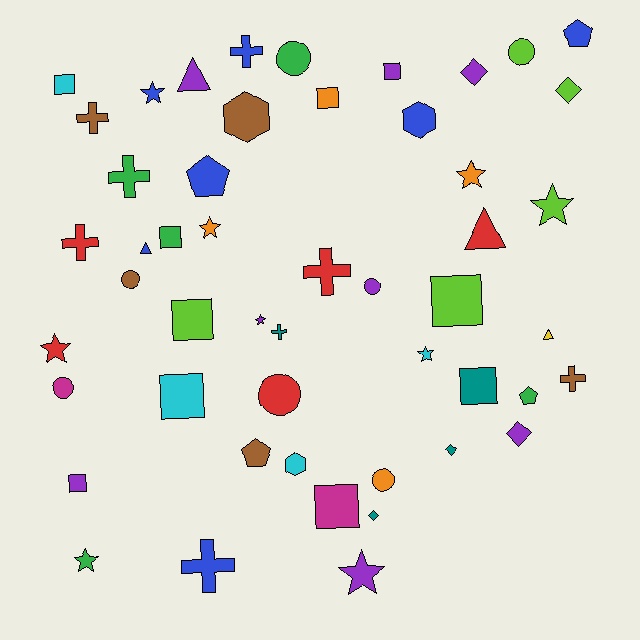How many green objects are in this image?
There are 5 green objects.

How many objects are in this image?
There are 50 objects.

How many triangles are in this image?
There are 4 triangles.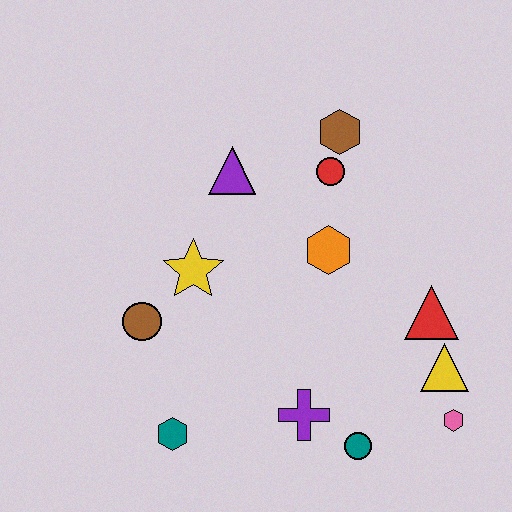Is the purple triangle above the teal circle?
Yes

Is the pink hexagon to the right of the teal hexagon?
Yes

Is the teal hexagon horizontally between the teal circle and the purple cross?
No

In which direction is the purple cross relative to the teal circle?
The purple cross is to the left of the teal circle.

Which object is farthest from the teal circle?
The brown hexagon is farthest from the teal circle.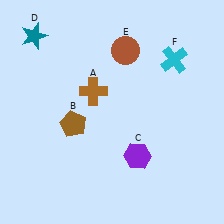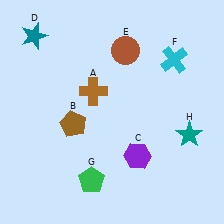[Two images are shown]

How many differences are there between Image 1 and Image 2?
There are 2 differences between the two images.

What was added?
A green pentagon (G), a teal star (H) were added in Image 2.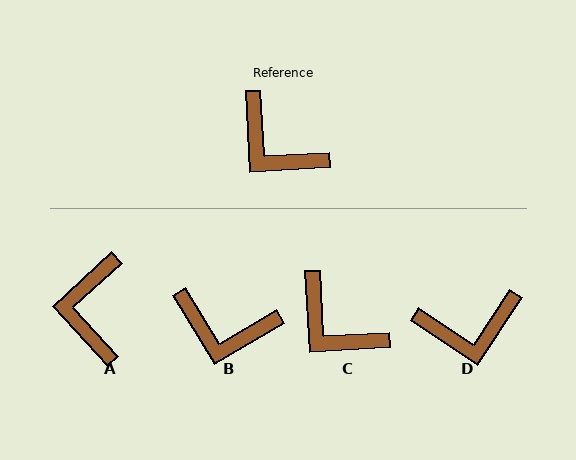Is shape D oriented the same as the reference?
No, it is off by about 53 degrees.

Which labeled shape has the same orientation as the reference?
C.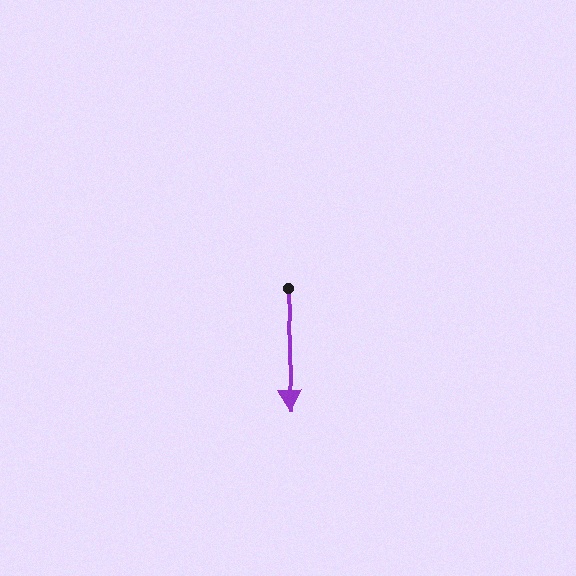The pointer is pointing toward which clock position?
Roughly 6 o'clock.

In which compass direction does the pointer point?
South.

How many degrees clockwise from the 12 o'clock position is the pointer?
Approximately 178 degrees.